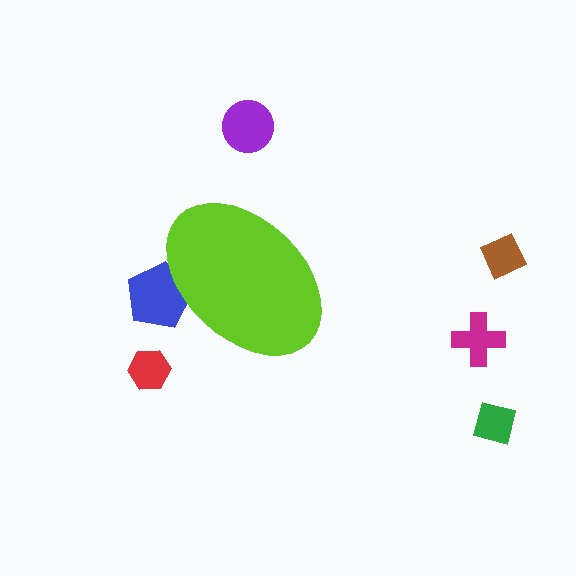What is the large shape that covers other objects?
A lime ellipse.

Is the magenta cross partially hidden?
No, the magenta cross is fully visible.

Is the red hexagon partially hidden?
No, the red hexagon is fully visible.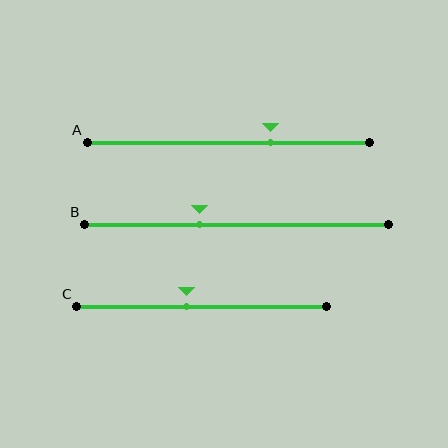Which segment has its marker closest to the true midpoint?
Segment C has its marker closest to the true midpoint.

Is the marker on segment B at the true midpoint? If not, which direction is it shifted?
No, the marker on segment B is shifted to the left by about 12% of the segment length.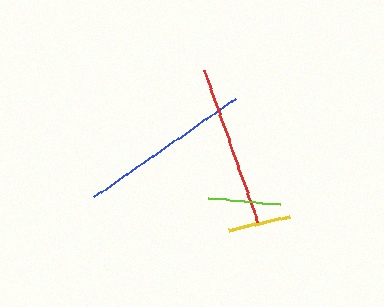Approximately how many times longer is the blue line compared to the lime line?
The blue line is approximately 2.4 times the length of the lime line.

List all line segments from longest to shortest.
From longest to shortest: blue, red, lime, yellow.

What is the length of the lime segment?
The lime segment is approximately 72 pixels long.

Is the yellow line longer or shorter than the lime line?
The lime line is longer than the yellow line.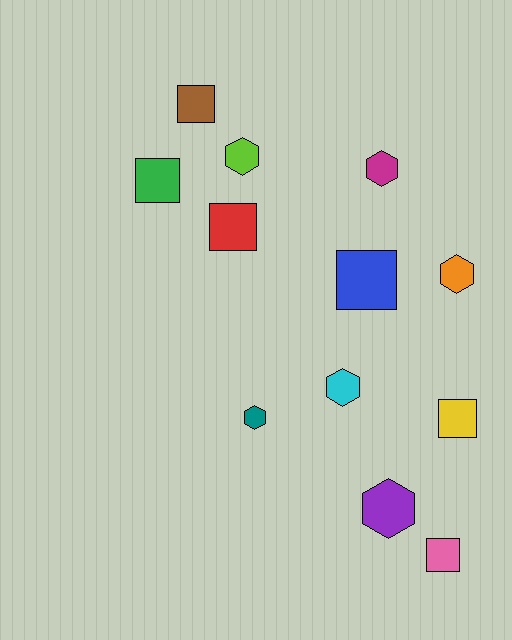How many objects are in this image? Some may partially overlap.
There are 12 objects.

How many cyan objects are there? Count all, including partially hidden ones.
There is 1 cyan object.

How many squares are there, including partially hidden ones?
There are 6 squares.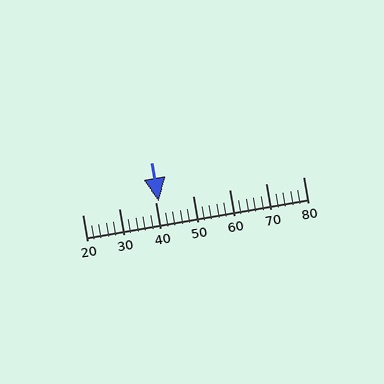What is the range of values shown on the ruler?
The ruler shows values from 20 to 80.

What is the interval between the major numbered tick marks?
The major tick marks are spaced 10 units apart.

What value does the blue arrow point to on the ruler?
The blue arrow points to approximately 41.